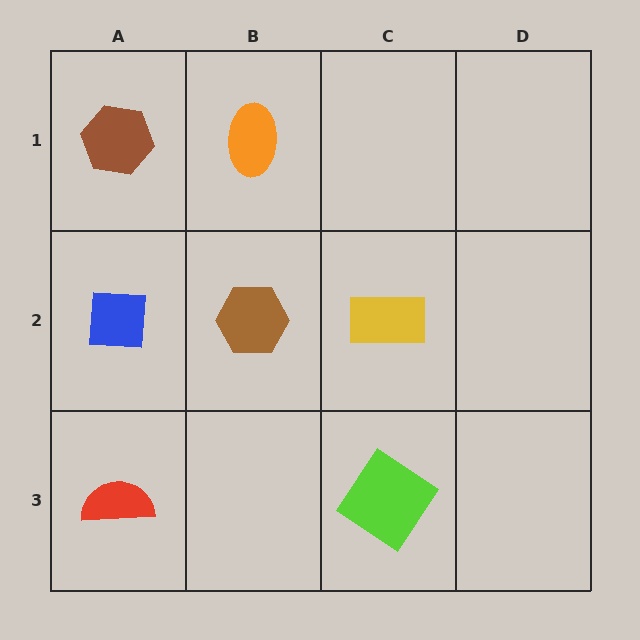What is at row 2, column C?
A yellow rectangle.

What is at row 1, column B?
An orange ellipse.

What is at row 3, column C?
A lime diamond.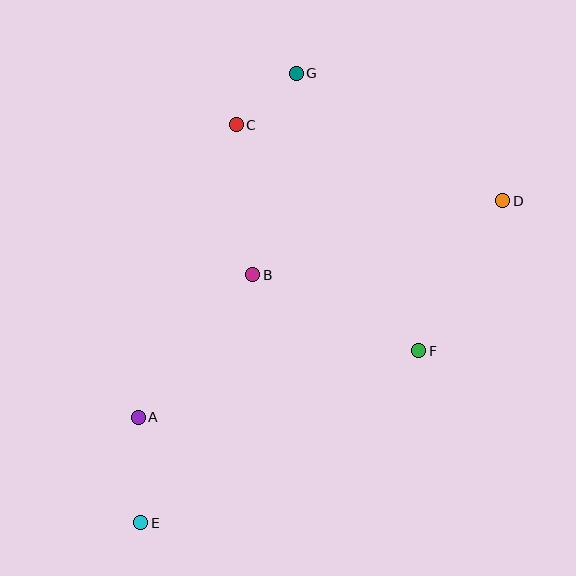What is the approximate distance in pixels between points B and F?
The distance between B and F is approximately 182 pixels.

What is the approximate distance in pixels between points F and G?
The distance between F and G is approximately 303 pixels.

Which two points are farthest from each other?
Points D and E are farthest from each other.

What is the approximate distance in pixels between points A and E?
The distance between A and E is approximately 106 pixels.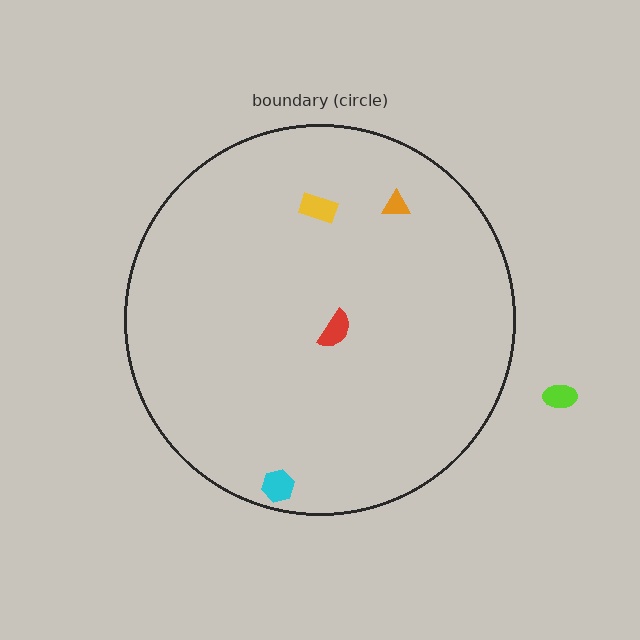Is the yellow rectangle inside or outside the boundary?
Inside.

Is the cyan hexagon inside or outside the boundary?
Inside.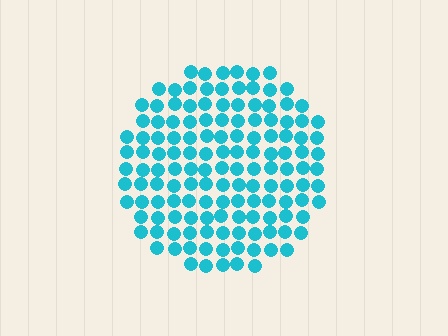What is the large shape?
The large shape is a circle.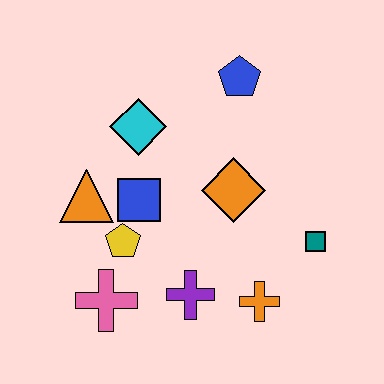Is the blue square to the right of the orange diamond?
No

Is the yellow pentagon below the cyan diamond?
Yes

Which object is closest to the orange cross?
The purple cross is closest to the orange cross.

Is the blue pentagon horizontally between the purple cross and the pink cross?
No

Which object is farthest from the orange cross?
The blue pentagon is farthest from the orange cross.